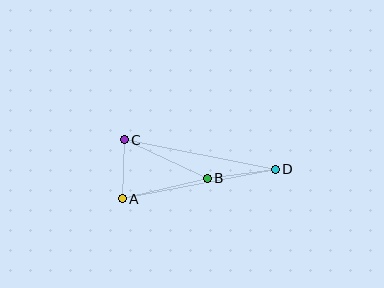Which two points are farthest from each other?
Points A and D are farthest from each other.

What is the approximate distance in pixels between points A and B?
The distance between A and B is approximately 87 pixels.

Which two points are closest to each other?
Points A and C are closest to each other.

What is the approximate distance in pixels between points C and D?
The distance between C and D is approximately 154 pixels.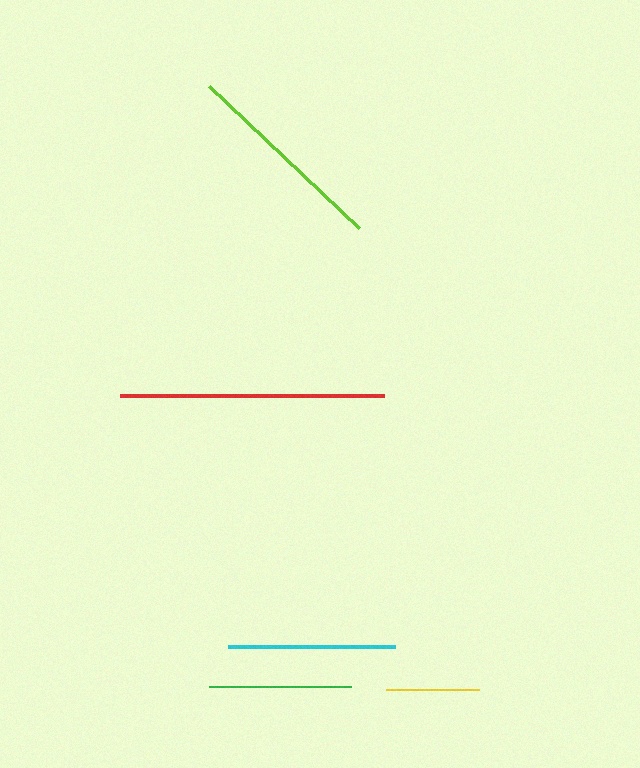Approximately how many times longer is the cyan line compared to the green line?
The cyan line is approximately 1.2 times the length of the green line.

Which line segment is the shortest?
The yellow line is the shortest at approximately 93 pixels.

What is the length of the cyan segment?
The cyan segment is approximately 167 pixels long.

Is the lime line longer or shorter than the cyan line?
The lime line is longer than the cyan line.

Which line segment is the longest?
The red line is the longest at approximately 264 pixels.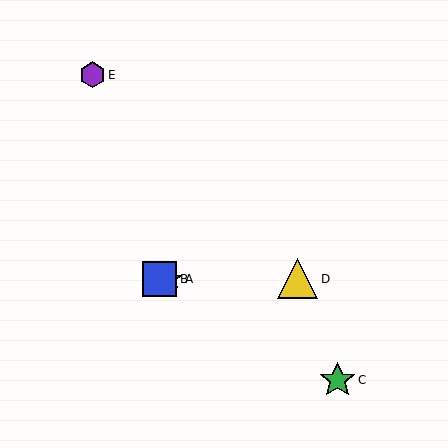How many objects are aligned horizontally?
3 objects (A, B, D) are aligned horizontally.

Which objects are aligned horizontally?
Objects A, B, D are aligned horizontally.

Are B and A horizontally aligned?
Yes, both are at y≈279.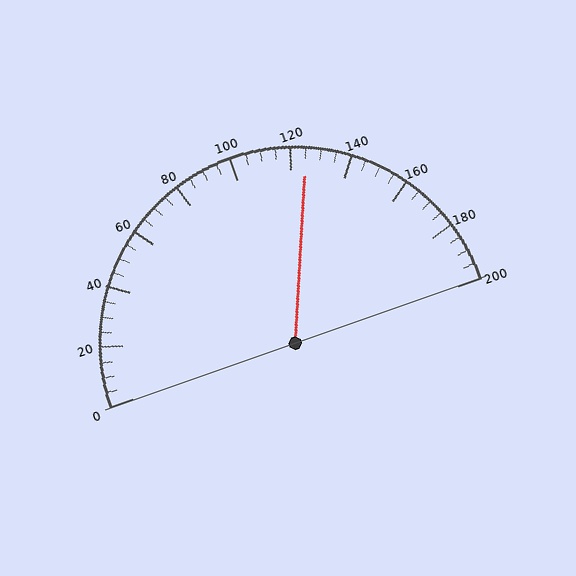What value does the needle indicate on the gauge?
The needle indicates approximately 125.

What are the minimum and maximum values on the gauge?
The gauge ranges from 0 to 200.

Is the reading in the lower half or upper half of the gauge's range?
The reading is in the upper half of the range (0 to 200).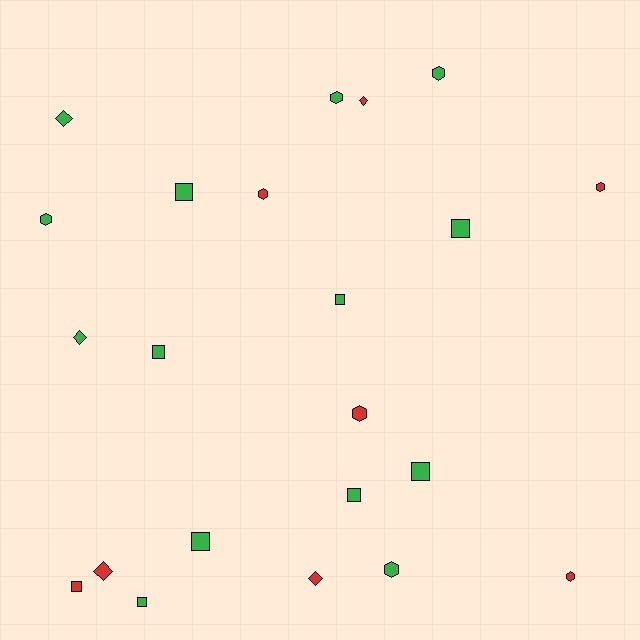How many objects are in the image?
There are 22 objects.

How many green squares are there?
There are 8 green squares.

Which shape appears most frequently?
Square, with 9 objects.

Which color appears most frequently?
Green, with 14 objects.